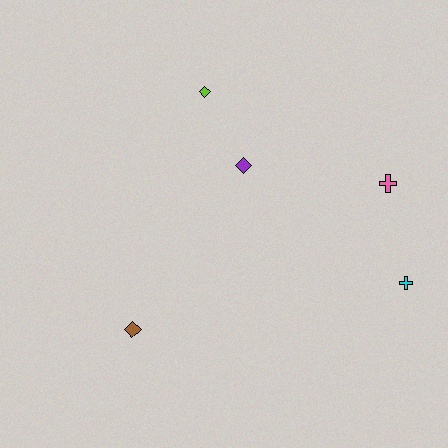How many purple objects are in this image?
There is 1 purple object.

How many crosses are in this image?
There are 2 crosses.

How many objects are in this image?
There are 5 objects.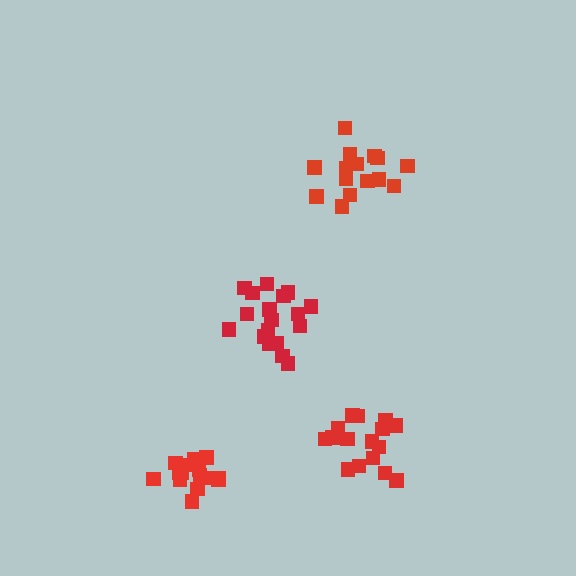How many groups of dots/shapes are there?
There are 4 groups.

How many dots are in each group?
Group 1: 15 dots, Group 2: 15 dots, Group 3: 18 dots, Group 4: 16 dots (64 total).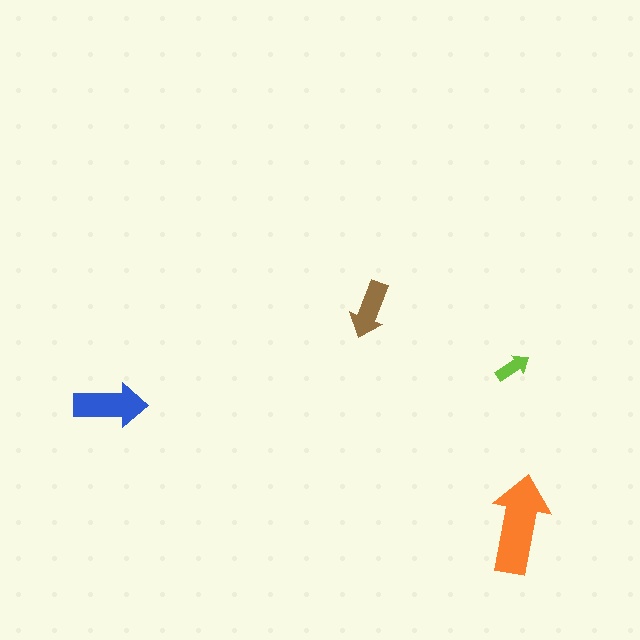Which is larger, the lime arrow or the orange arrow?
The orange one.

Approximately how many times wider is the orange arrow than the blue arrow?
About 1.5 times wider.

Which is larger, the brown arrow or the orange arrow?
The orange one.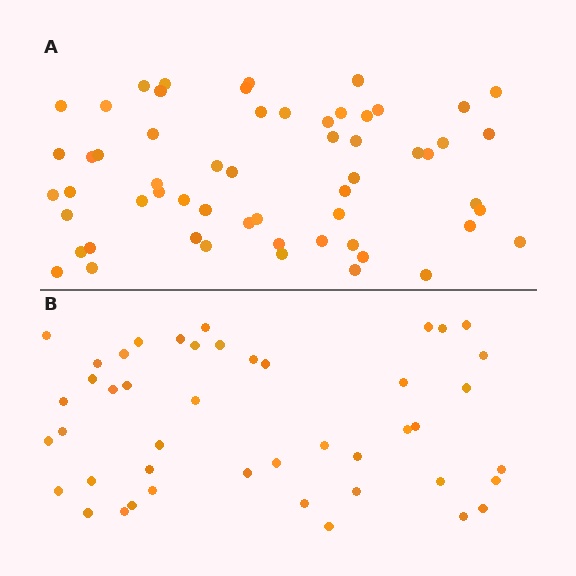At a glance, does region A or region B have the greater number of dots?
Region A (the top region) has more dots.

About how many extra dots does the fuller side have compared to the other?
Region A has approximately 15 more dots than region B.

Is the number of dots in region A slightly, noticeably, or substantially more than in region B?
Region A has noticeably more, but not dramatically so. The ratio is roughly 1.3 to 1.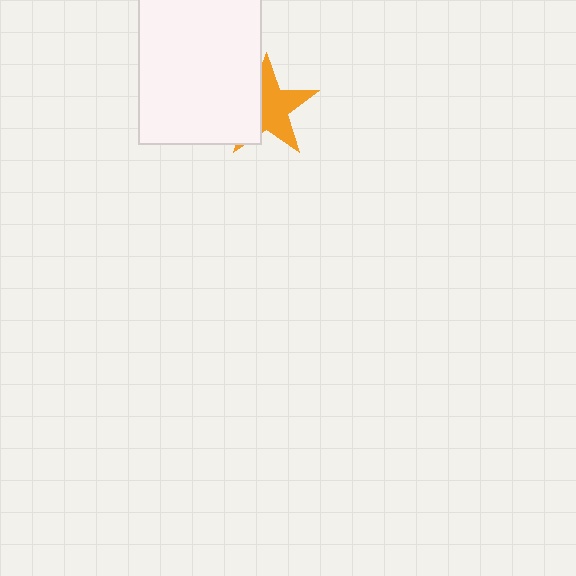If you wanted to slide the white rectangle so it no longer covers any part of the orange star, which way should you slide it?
Slide it left — that is the most direct way to separate the two shapes.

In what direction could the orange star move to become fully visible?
The orange star could move right. That would shift it out from behind the white rectangle entirely.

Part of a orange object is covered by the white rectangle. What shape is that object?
It is a star.